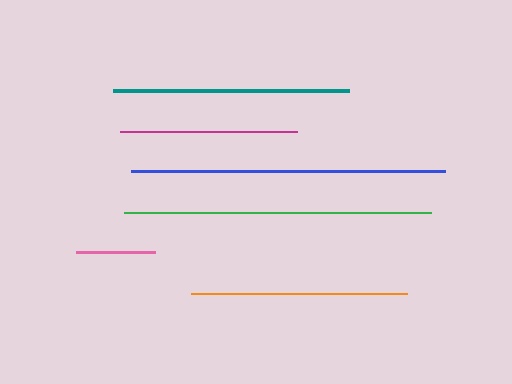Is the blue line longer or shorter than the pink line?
The blue line is longer than the pink line.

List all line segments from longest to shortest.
From longest to shortest: blue, green, teal, orange, magenta, pink.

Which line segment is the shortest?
The pink line is the shortest at approximately 79 pixels.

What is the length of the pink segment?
The pink segment is approximately 79 pixels long.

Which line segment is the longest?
The blue line is the longest at approximately 314 pixels.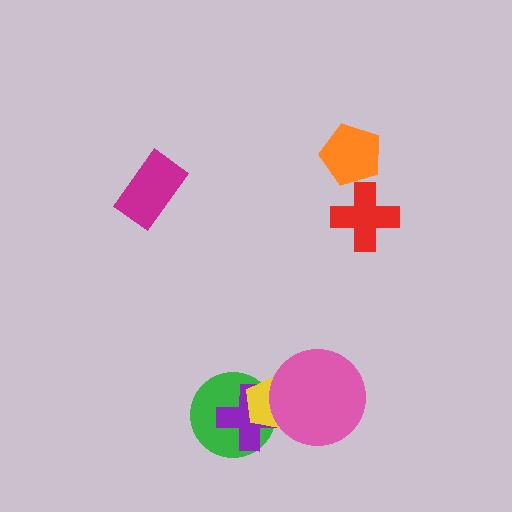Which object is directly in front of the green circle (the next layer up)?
The purple cross is directly in front of the green circle.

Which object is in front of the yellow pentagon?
The pink circle is in front of the yellow pentagon.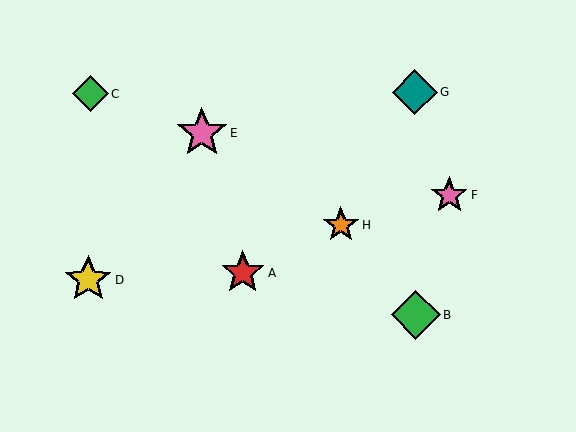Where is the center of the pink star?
The center of the pink star is at (202, 133).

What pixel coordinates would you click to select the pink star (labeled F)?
Click at (449, 195) to select the pink star F.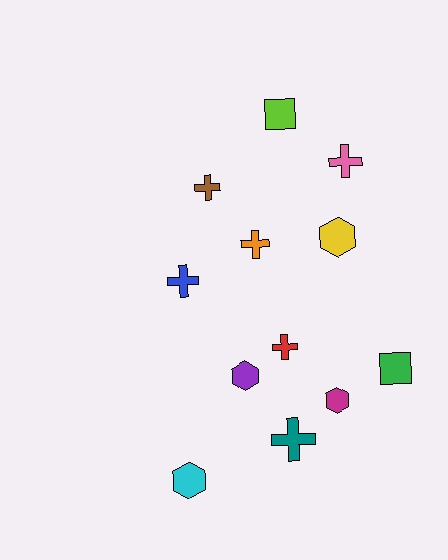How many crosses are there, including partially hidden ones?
There are 6 crosses.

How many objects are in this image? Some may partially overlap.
There are 12 objects.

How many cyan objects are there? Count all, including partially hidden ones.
There is 1 cyan object.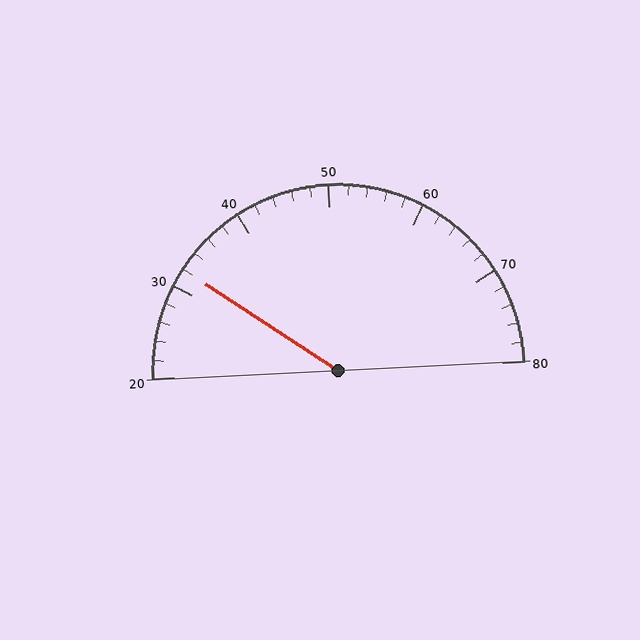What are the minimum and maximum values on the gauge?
The gauge ranges from 20 to 80.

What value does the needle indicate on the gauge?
The needle indicates approximately 32.